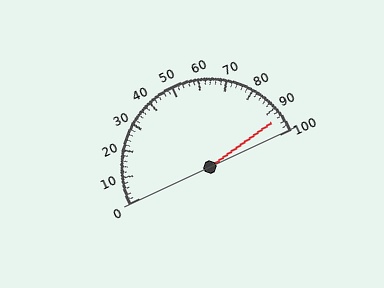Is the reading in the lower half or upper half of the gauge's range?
The reading is in the upper half of the range (0 to 100).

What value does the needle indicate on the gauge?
The needle indicates approximately 94.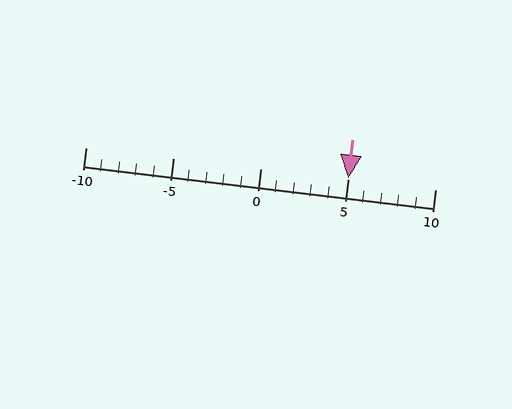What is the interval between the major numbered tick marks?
The major tick marks are spaced 5 units apart.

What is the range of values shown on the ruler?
The ruler shows values from -10 to 10.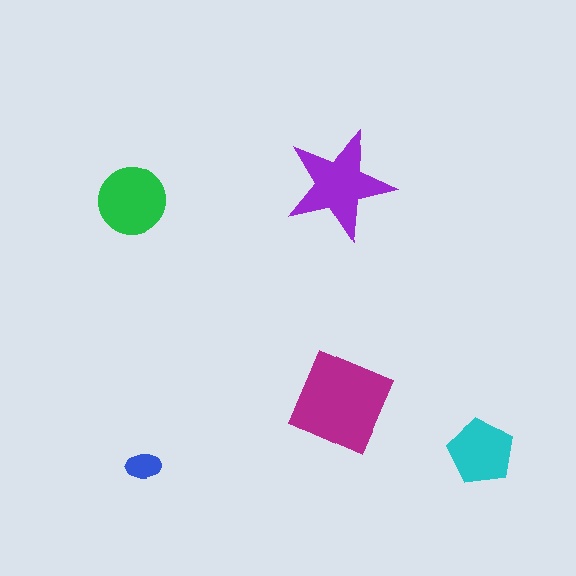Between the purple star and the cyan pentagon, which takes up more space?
The purple star.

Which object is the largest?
The magenta diamond.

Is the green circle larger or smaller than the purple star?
Smaller.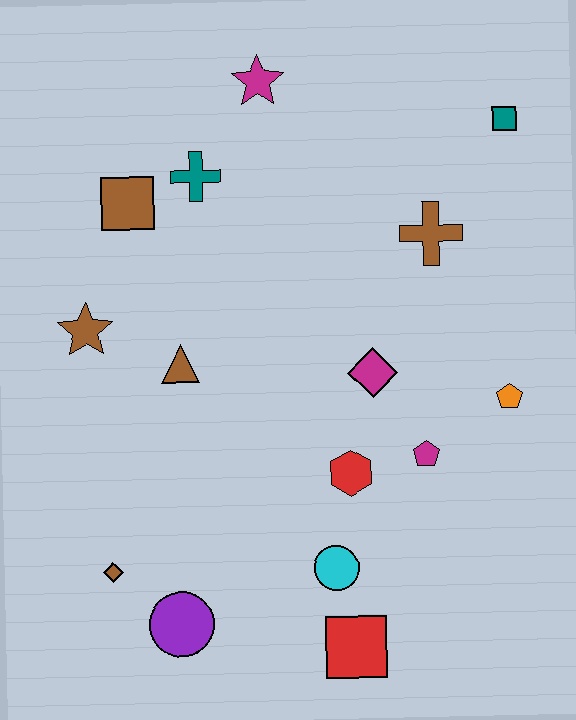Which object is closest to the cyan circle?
The red square is closest to the cyan circle.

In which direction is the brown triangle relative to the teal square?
The brown triangle is to the left of the teal square.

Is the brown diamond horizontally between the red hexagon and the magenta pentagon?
No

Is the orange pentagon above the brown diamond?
Yes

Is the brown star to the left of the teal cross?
Yes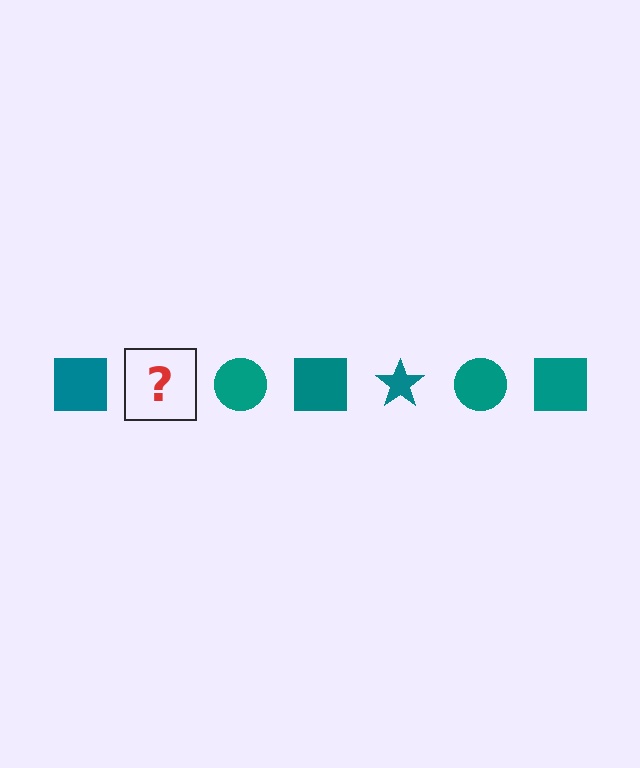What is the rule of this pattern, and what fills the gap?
The rule is that the pattern cycles through square, star, circle shapes in teal. The gap should be filled with a teal star.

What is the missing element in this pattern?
The missing element is a teal star.